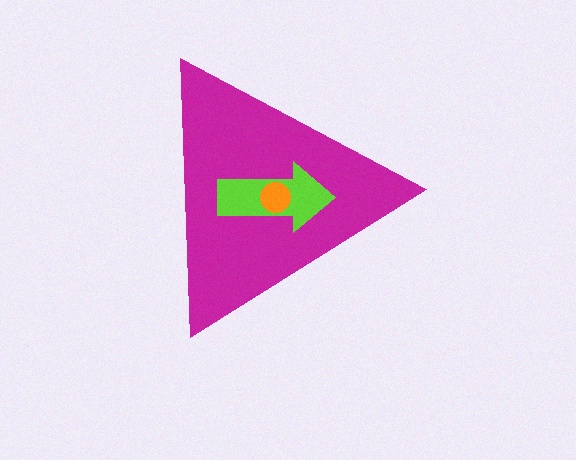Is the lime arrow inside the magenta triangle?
Yes.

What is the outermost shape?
The magenta triangle.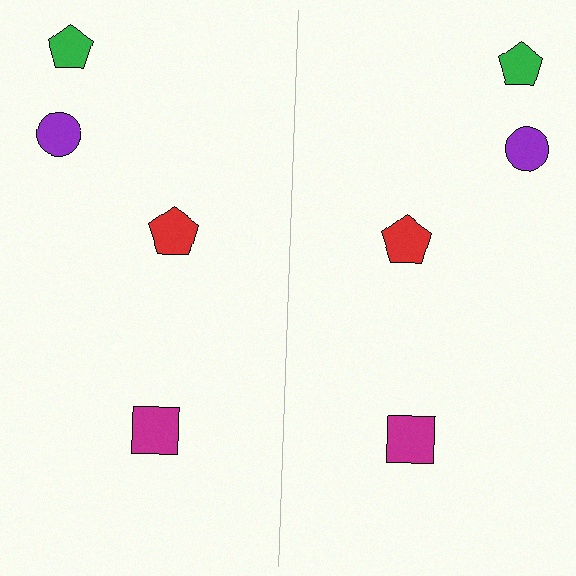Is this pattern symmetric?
Yes, this pattern has bilateral (reflection) symmetry.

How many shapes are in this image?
There are 8 shapes in this image.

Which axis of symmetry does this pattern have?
The pattern has a vertical axis of symmetry running through the center of the image.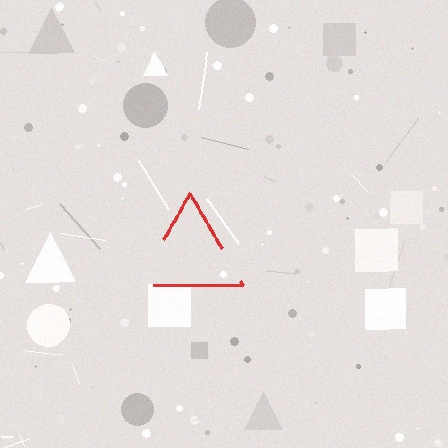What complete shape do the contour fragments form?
The contour fragments form a triangle.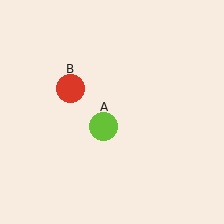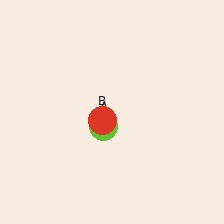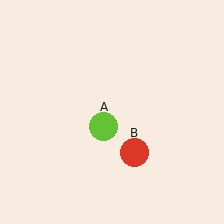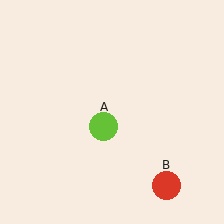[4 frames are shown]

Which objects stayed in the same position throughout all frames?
Lime circle (object A) remained stationary.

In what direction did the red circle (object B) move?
The red circle (object B) moved down and to the right.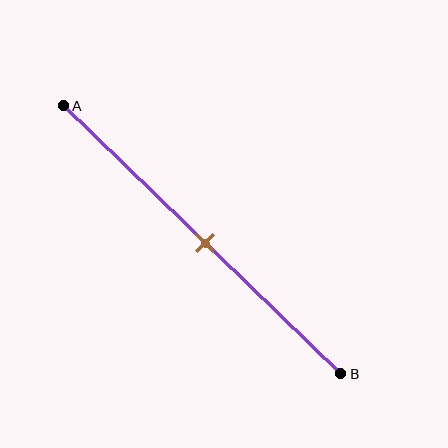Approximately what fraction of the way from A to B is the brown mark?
The brown mark is approximately 50% of the way from A to B.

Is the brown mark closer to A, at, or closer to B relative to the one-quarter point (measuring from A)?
The brown mark is closer to point B than the one-quarter point of segment AB.